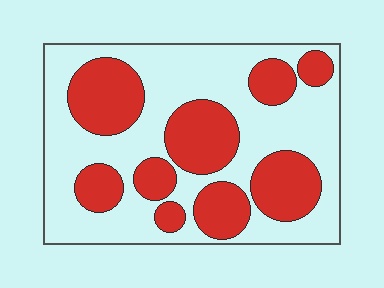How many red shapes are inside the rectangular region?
9.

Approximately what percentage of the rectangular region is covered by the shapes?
Approximately 40%.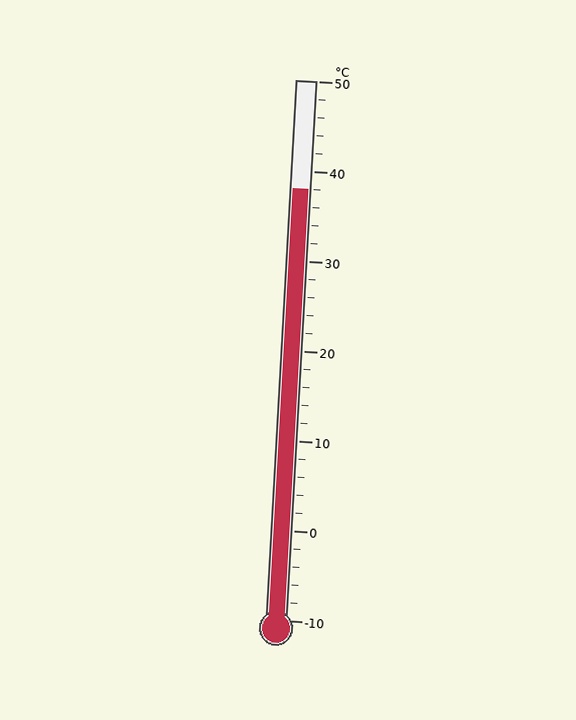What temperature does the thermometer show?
The thermometer shows approximately 38°C.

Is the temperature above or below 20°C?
The temperature is above 20°C.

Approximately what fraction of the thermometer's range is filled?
The thermometer is filled to approximately 80% of its range.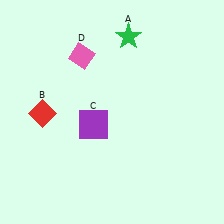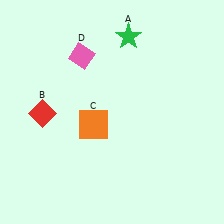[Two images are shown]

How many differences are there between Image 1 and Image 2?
There is 1 difference between the two images.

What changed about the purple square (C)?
In Image 1, C is purple. In Image 2, it changed to orange.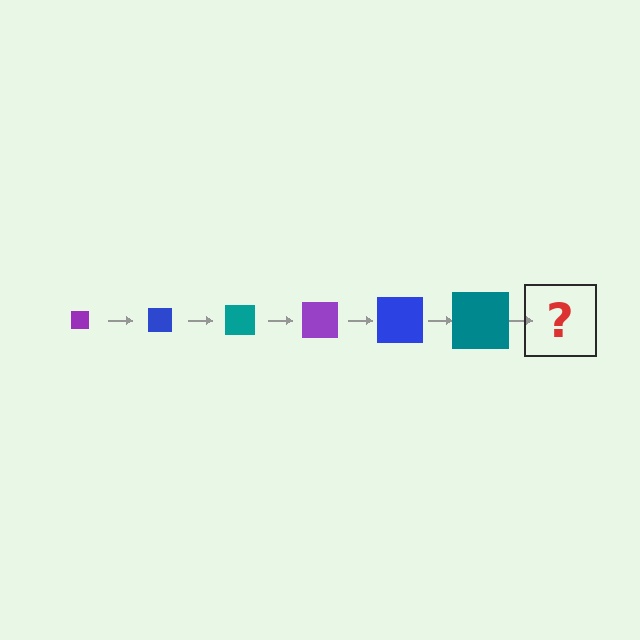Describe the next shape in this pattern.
It should be a purple square, larger than the previous one.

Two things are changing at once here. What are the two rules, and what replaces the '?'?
The two rules are that the square grows larger each step and the color cycles through purple, blue, and teal. The '?' should be a purple square, larger than the previous one.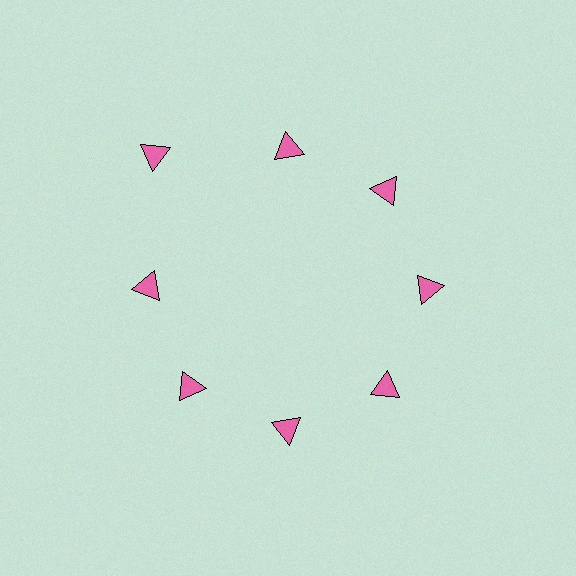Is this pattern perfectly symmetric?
No. The 8 pink triangles are arranged in a ring, but one element near the 10 o'clock position is pushed outward from the center, breaking the 8-fold rotational symmetry.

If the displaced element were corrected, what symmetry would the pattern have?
It would have 8-fold rotational symmetry — the pattern would map onto itself every 45 degrees.